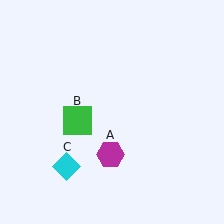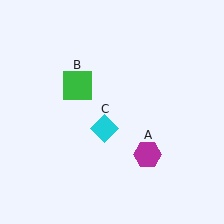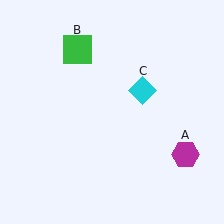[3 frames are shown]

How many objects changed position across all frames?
3 objects changed position: magenta hexagon (object A), green square (object B), cyan diamond (object C).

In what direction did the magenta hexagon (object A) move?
The magenta hexagon (object A) moved right.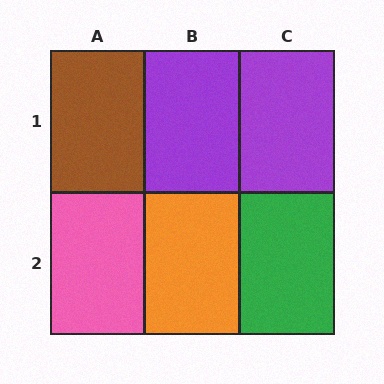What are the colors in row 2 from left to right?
Pink, orange, green.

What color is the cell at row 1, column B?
Purple.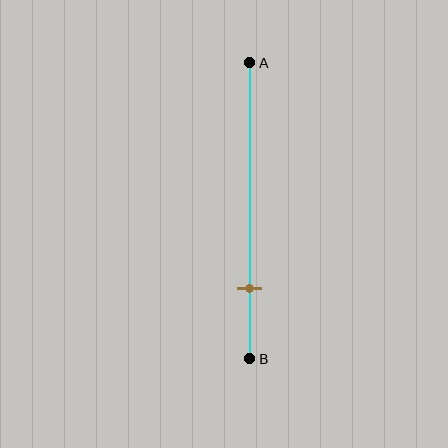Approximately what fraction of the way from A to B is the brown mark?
The brown mark is approximately 75% of the way from A to B.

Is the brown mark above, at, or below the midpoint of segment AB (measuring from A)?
The brown mark is below the midpoint of segment AB.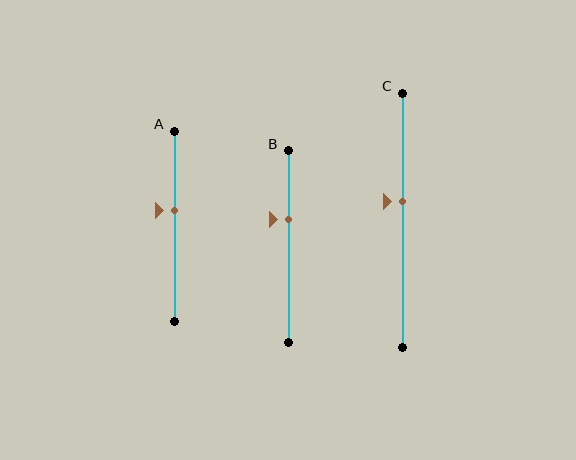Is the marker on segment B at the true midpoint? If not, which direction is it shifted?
No, the marker on segment B is shifted upward by about 14% of the segment length.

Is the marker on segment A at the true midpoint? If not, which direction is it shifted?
No, the marker on segment A is shifted upward by about 8% of the segment length.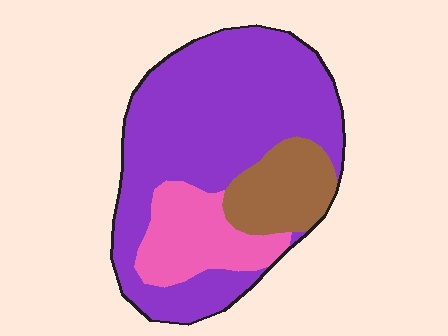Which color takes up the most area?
Purple, at roughly 65%.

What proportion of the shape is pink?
Pink takes up about one fifth (1/5) of the shape.